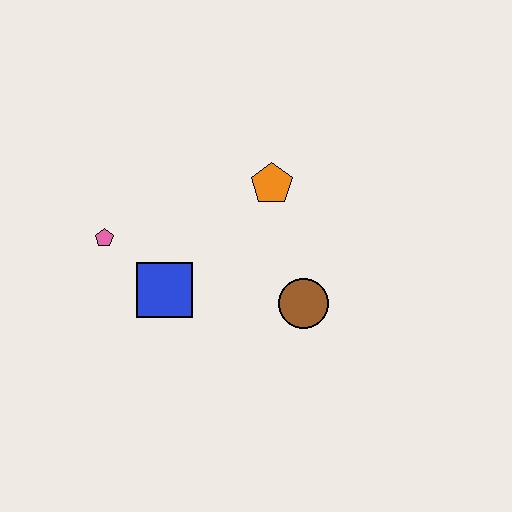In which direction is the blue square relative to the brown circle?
The blue square is to the left of the brown circle.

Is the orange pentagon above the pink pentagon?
Yes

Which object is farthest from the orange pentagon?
The pink pentagon is farthest from the orange pentagon.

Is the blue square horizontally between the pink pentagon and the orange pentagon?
Yes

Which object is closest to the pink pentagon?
The blue square is closest to the pink pentagon.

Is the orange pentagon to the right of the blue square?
Yes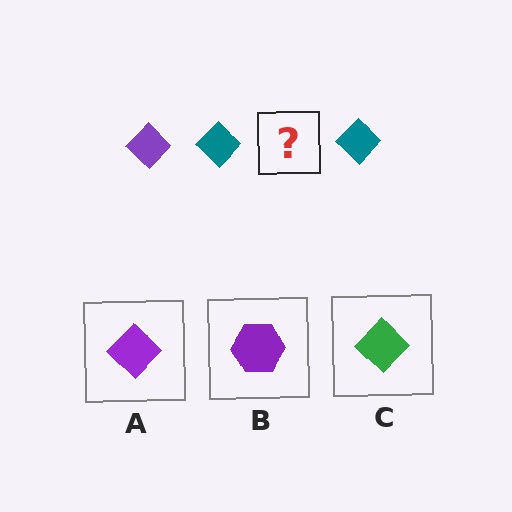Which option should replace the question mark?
Option A.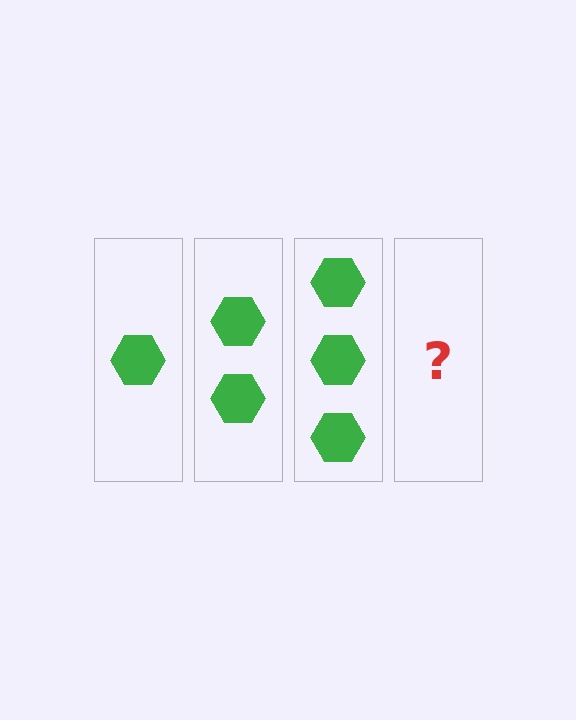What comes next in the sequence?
The next element should be 4 hexagons.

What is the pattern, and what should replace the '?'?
The pattern is that each step adds one more hexagon. The '?' should be 4 hexagons.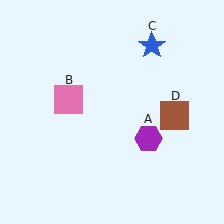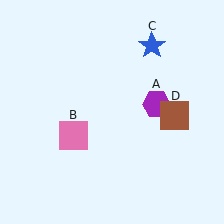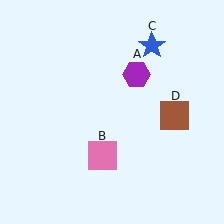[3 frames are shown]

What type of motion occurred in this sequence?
The purple hexagon (object A), pink square (object B) rotated counterclockwise around the center of the scene.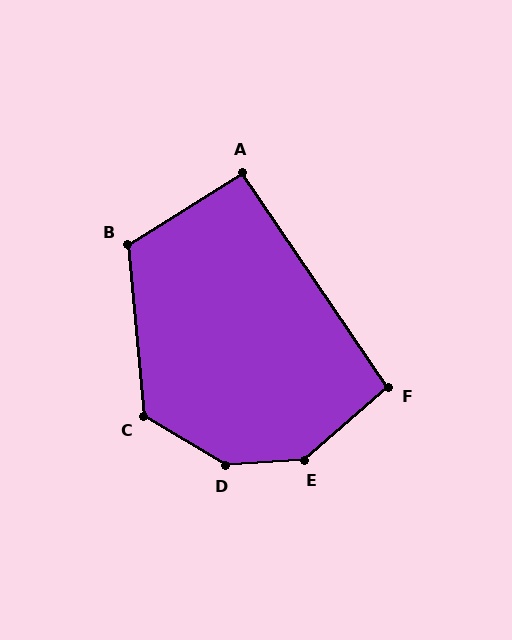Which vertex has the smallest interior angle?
A, at approximately 92 degrees.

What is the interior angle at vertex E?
Approximately 142 degrees (obtuse).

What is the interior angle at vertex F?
Approximately 97 degrees (obtuse).